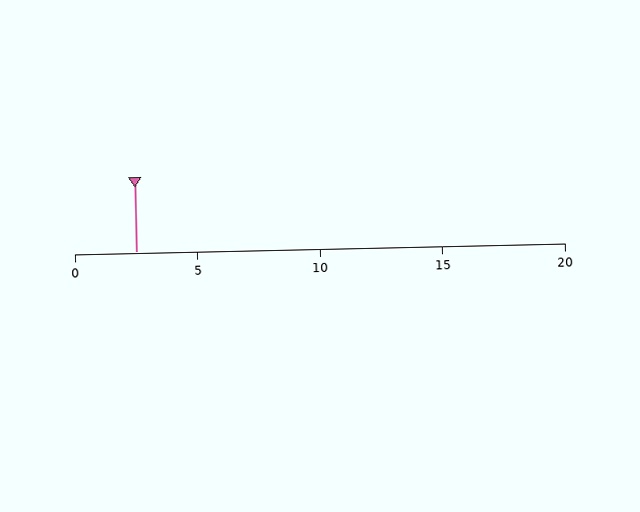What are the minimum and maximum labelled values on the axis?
The axis runs from 0 to 20.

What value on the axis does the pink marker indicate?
The marker indicates approximately 2.5.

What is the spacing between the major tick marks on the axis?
The major ticks are spaced 5 apart.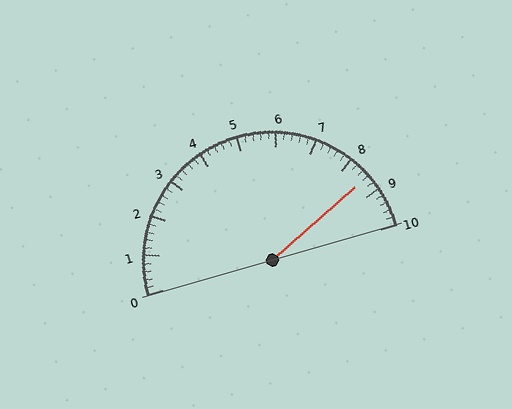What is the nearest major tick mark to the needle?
The nearest major tick mark is 9.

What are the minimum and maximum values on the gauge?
The gauge ranges from 0 to 10.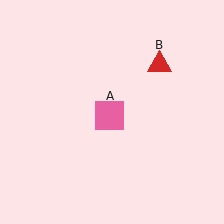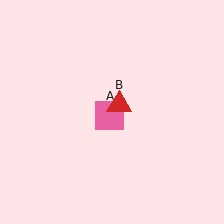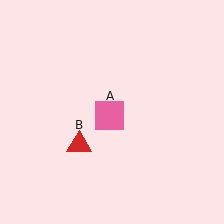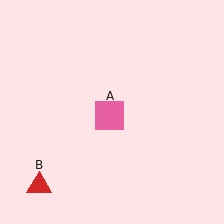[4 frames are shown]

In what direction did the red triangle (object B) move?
The red triangle (object B) moved down and to the left.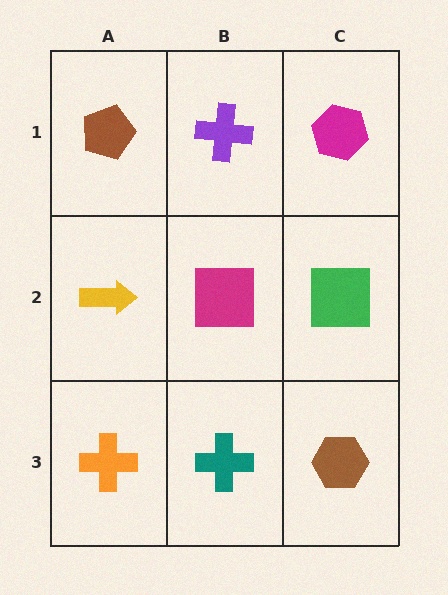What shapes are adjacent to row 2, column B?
A purple cross (row 1, column B), a teal cross (row 3, column B), a yellow arrow (row 2, column A), a green square (row 2, column C).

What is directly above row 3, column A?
A yellow arrow.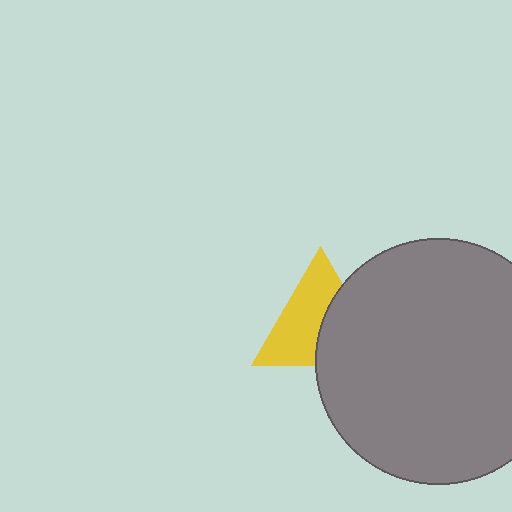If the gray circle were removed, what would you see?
You would see the complete yellow triangle.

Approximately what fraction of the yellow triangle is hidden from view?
Roughly 42% of the yellow triangle is hidden behind the gray circle.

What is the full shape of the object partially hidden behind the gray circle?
The partially hidden object is a yellow triangle.